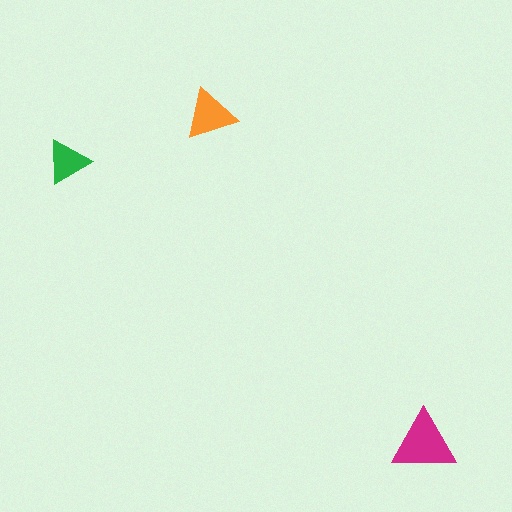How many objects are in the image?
There are 3 objects in the image.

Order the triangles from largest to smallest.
the magenta one, the orange one, the green one.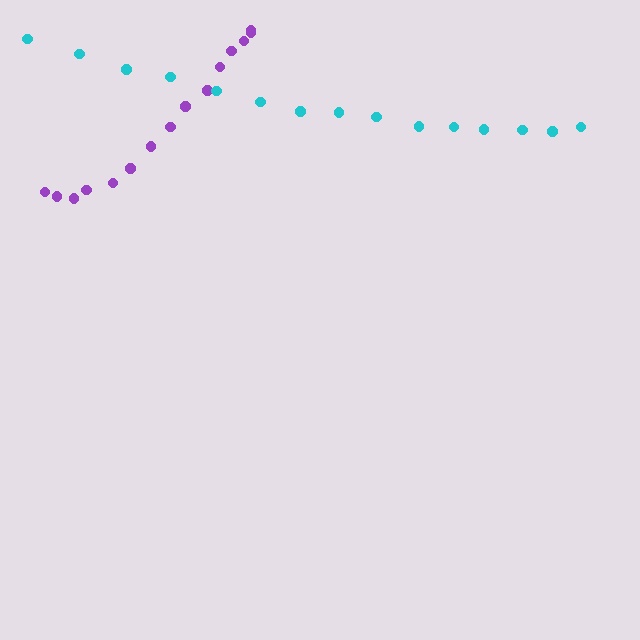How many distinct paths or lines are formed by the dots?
There are 2 distinct paths.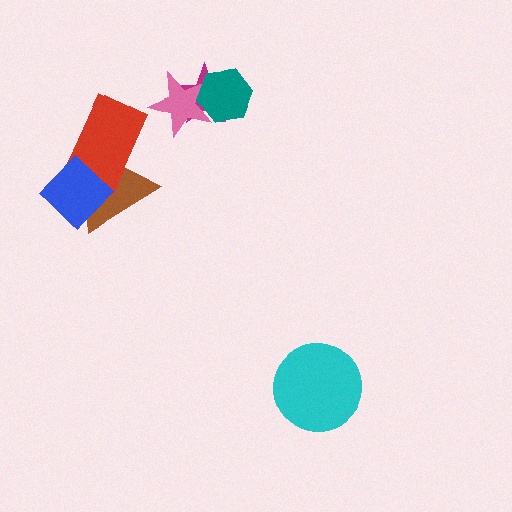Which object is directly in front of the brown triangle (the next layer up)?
The red rectangle is directly in front of the brown triangle.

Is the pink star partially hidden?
Yes, it is partially covered by another shape.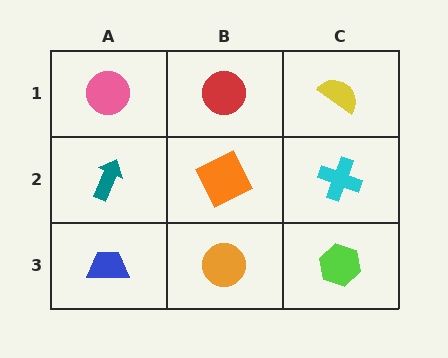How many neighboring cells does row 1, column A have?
2.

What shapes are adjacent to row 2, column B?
A red circle (row 1, column B), an orange circle (row 3, column B), a teal arrow (row 2, column A), a cyan cross (row 2, column C).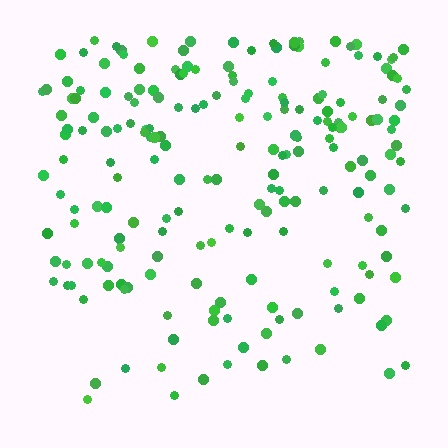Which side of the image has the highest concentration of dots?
The top.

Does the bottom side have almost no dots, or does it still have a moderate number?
Still a moderate number, just noticeably fewer than the top.